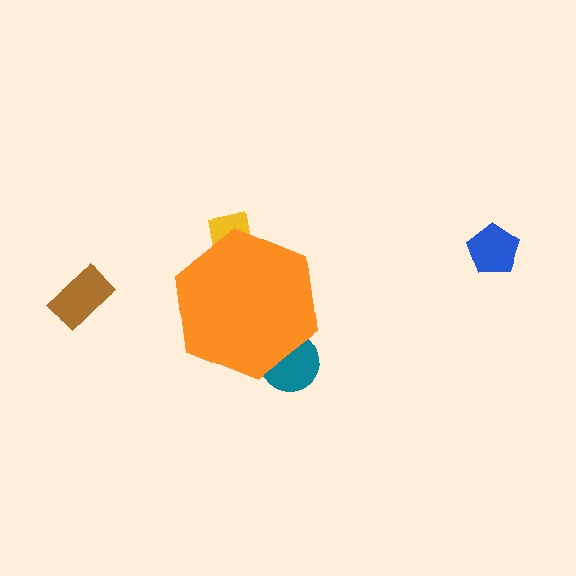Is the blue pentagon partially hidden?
No, the blue pentagon is fully visible.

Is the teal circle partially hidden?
Yes, the teal circle is partially hidden behind the orange hexagon.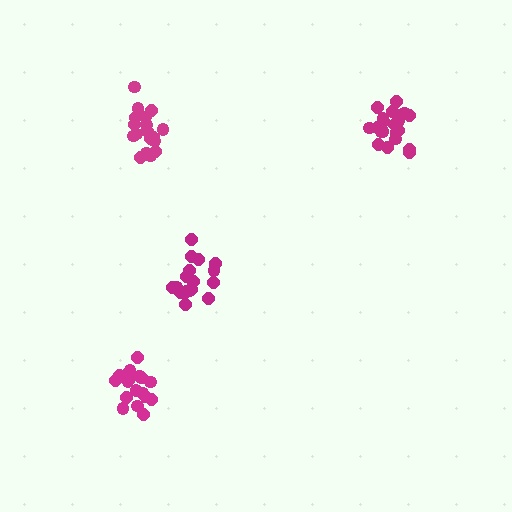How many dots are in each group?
Group 1: 19 dots, Group 2: 20 dots, Group 3: 18 dots, Group 4: 17 dots (74 total).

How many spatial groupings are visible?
There are 4 spatial groupings.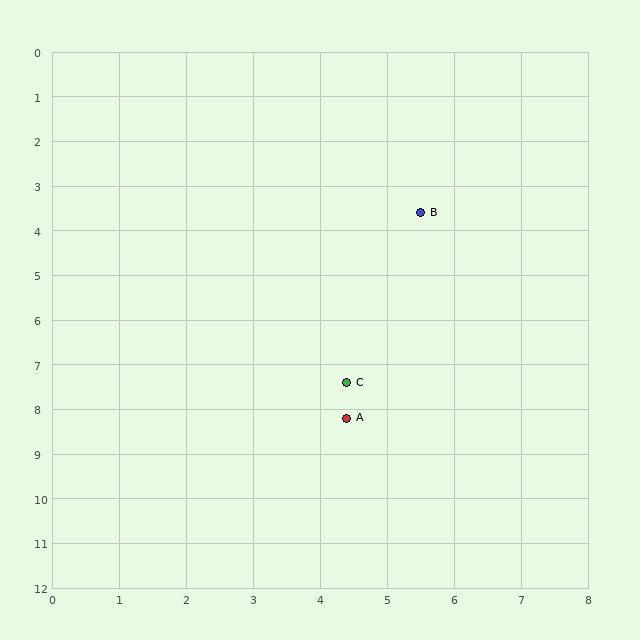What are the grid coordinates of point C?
Point C is at approximately (4.4, 7.4).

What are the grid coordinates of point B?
Point B is at approximately (5.5, 3.6).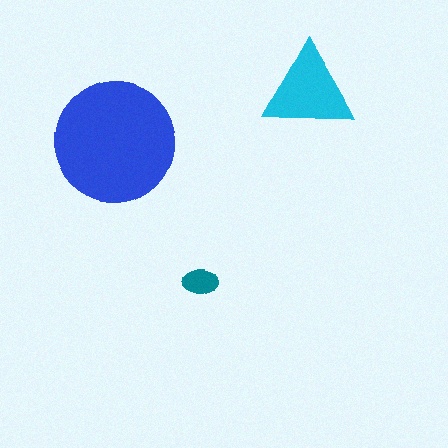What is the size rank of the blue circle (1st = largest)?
1st.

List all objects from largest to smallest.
The blue circle, the cyan triangle, the teal ellipse.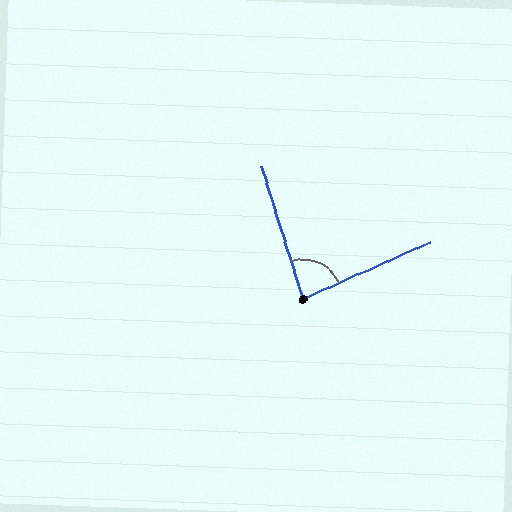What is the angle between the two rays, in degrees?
Approximately 83 degrees.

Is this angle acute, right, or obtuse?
It is acute.